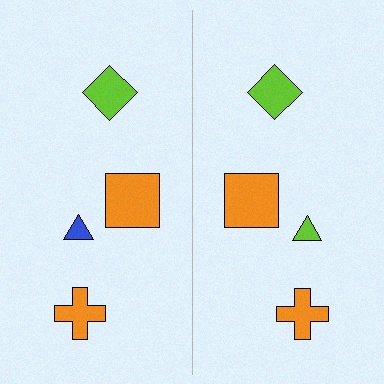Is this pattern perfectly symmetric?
No, the pattern is not perfectly symmetric. The lime triangle on the right side breaks the symmetry — its mirror counterpart is blue.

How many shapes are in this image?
There are 8 shapes in this image.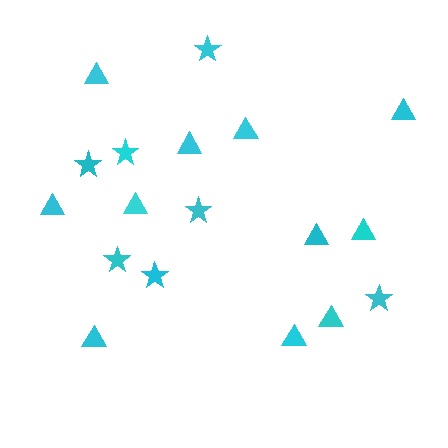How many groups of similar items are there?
There are 2 groups: one group of triangles (11) and one group of stars (7).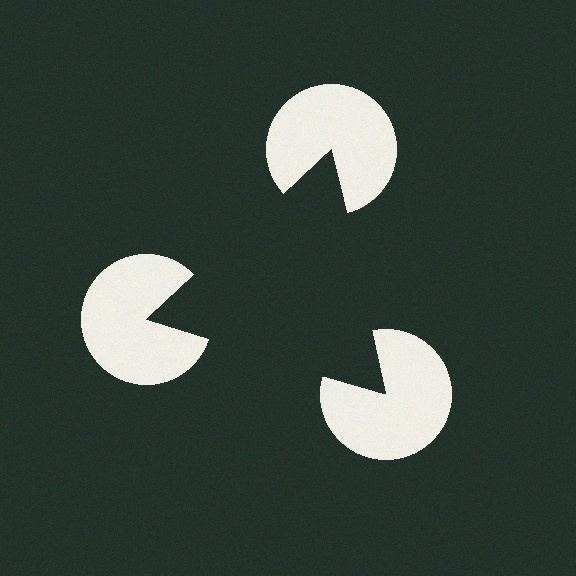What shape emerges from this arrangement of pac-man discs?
An illusory triangle — its edges are inferred from the aligned wedge cuts in the pac-man discs, not physically drawn.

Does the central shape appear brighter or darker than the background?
It typically appears slightly darker than the background, even though no actual brightness change is drawn.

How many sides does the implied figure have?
3 sides.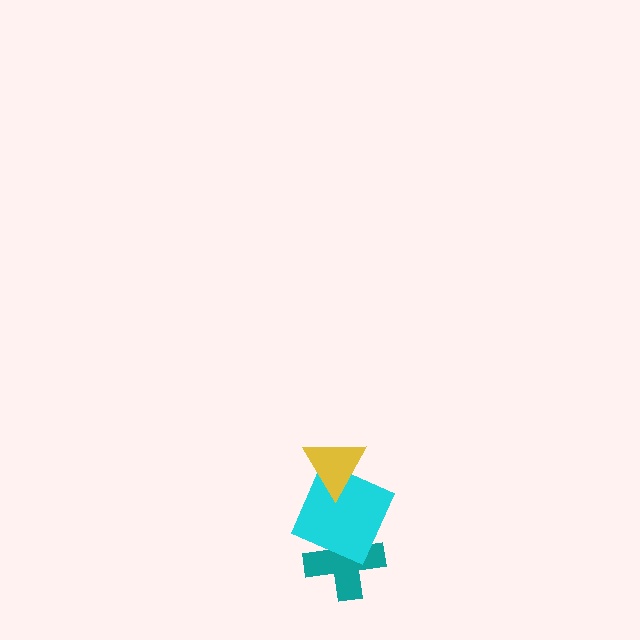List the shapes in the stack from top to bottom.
From top to bottom: the yellow triangle, the cyan square, the teal cross.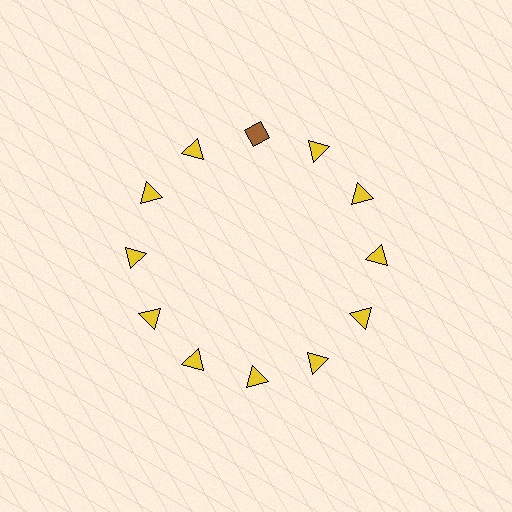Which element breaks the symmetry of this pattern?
The brown diamond at roughly the 12 o'clock position breaks the symmetry. All other shapes are yellow triangles.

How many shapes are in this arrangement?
There are 12 shapes arranged in a ring pattern.